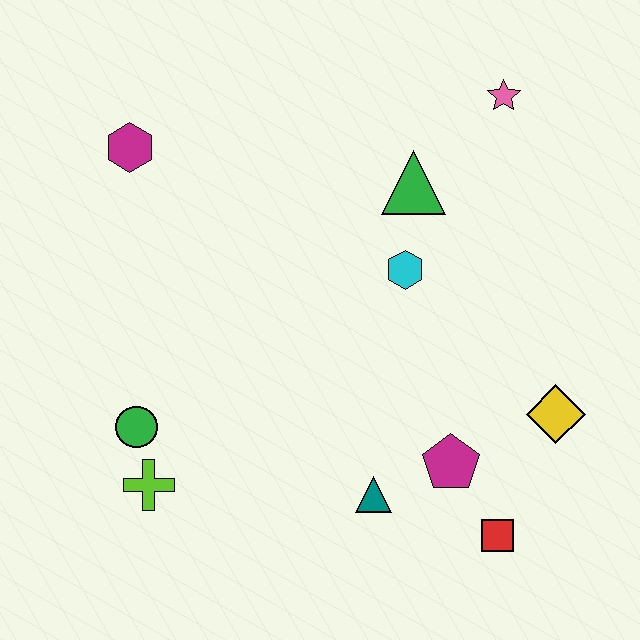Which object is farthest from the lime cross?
The pink star is farthest from the lime cross.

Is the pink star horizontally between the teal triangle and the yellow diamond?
Yes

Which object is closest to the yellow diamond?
The magenta pentagon is closest to the yellow diamond.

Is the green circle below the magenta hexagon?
Yes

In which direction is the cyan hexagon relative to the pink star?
The cyan hexagon is below the pink star.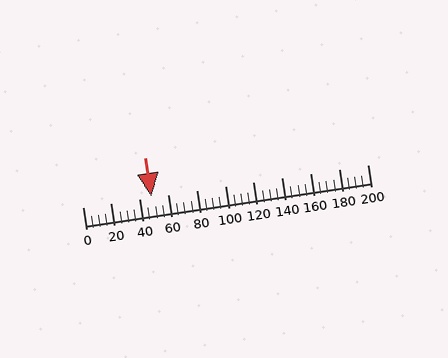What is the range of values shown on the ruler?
The ruler shows values from 0 to 200.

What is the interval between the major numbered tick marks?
The major tick marks are spaced 20 units apart.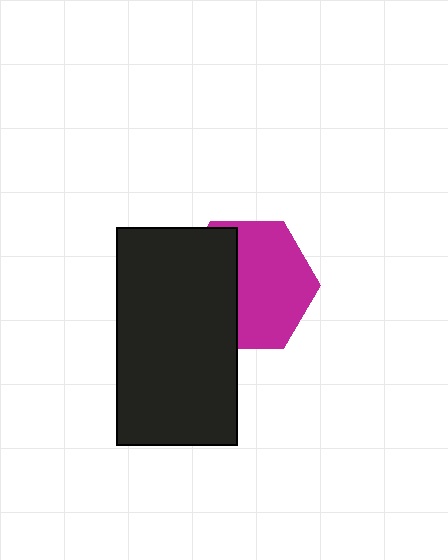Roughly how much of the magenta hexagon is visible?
About half of it is visible (roughly 60%).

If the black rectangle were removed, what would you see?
You would see the complete magenta hexagon.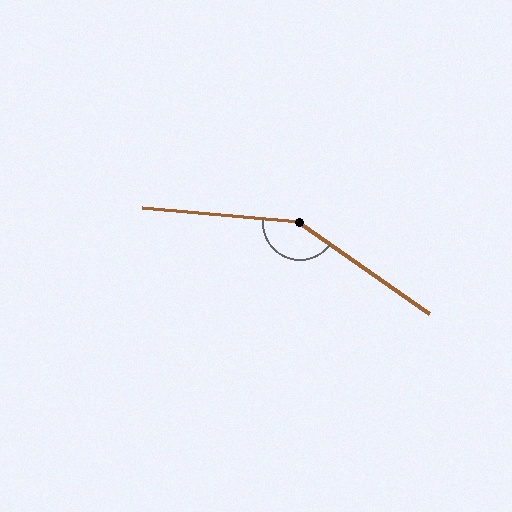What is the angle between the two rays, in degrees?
Approximately 150 degrees.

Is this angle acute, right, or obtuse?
It is obtuse.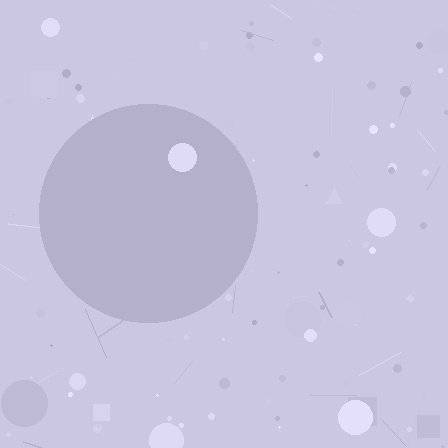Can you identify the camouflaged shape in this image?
The camouflaged shape is a circle.